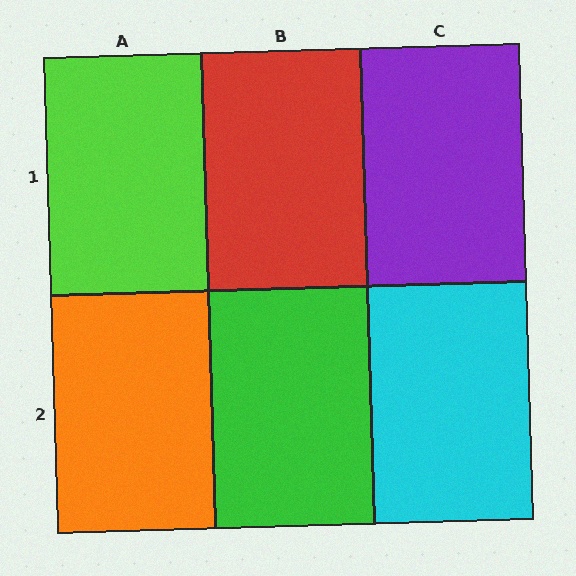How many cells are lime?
1 cell is lime.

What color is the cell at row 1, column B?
Red.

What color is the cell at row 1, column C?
Purple.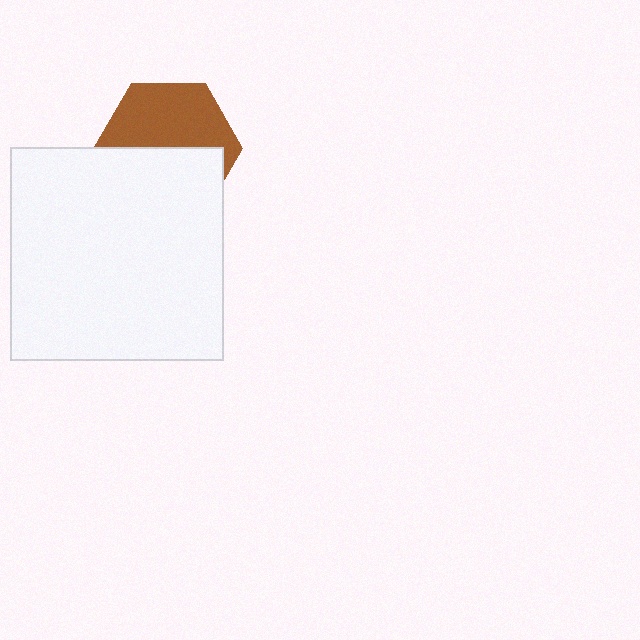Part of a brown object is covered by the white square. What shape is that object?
It is a hexagon.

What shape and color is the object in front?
The object in front is a white square.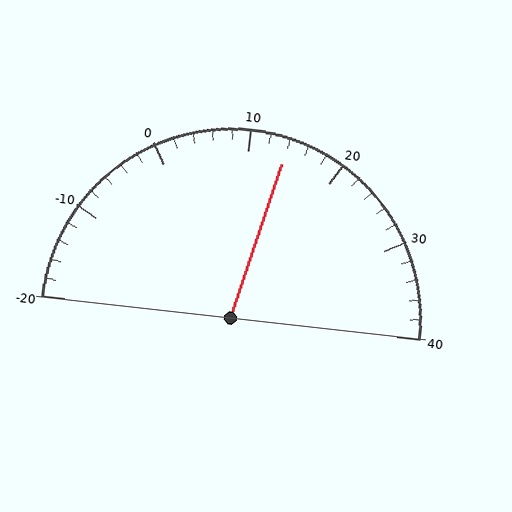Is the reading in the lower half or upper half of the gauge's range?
The reading is in the upper half of the range (-20 to 40).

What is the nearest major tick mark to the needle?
The nearest major tick mark is 10.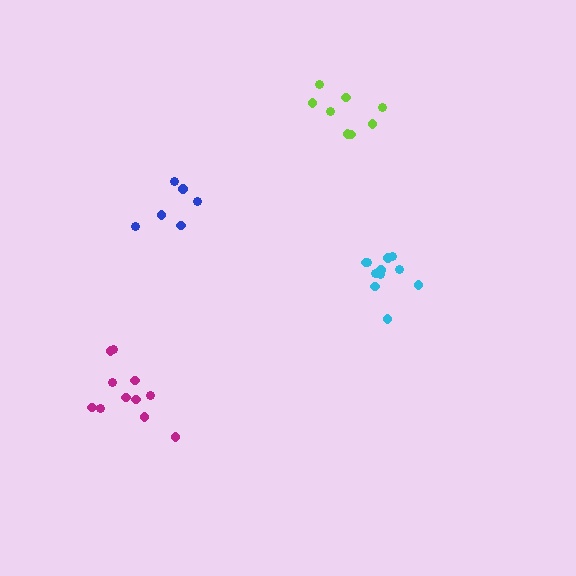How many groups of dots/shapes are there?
There are 4 groups.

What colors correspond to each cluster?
The clusters are colored: magenta, blue, cyan, lime.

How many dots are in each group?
Group 1: 11 dots, Group 2: 6 dots, Group 3: 11 dots, Group 4: 8 dots (36 total).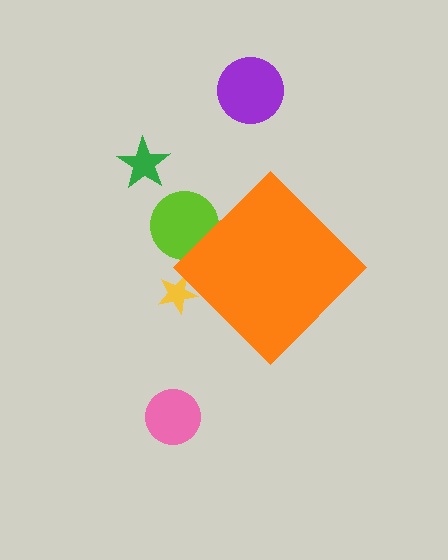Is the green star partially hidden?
No, the green star is fully visible.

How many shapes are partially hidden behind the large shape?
2 shapes are partially hidden.